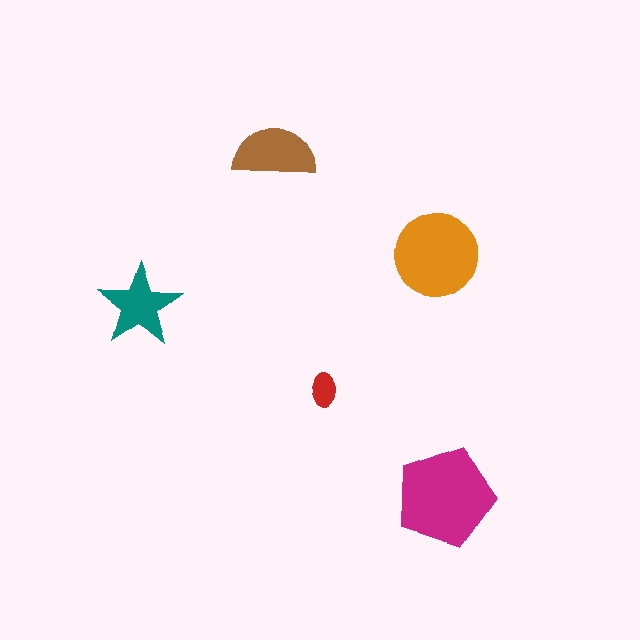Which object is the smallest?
The red ellipse.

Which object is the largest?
The magenta pentagon.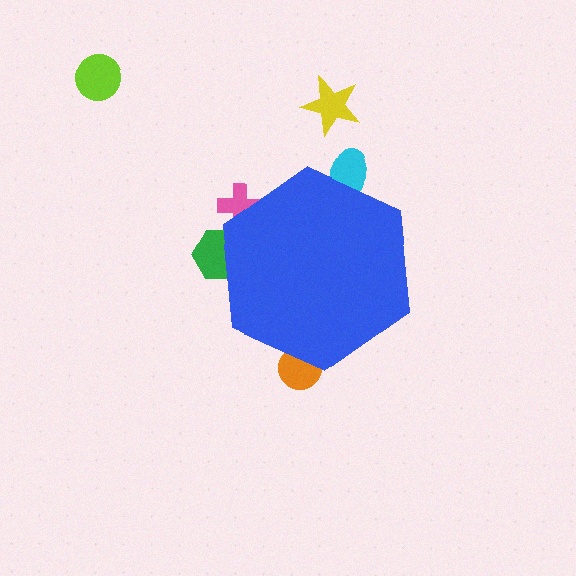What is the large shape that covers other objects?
A blue hexagon.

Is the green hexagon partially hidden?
Yes, the green hexagon is partially hidden behind the blue hexagon.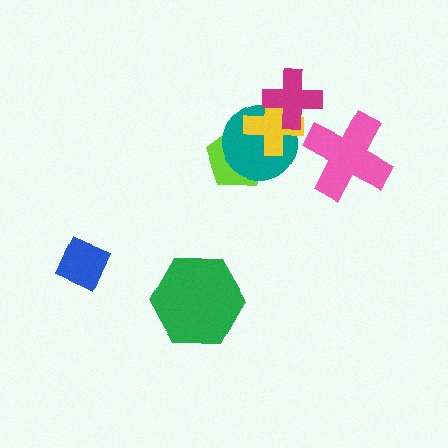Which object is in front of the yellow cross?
The magenta cross is in front of the yellow cross.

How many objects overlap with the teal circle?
3 objects overlap with the teal circle.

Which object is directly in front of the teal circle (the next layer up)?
The yellow cross is directly in front of the teal circle.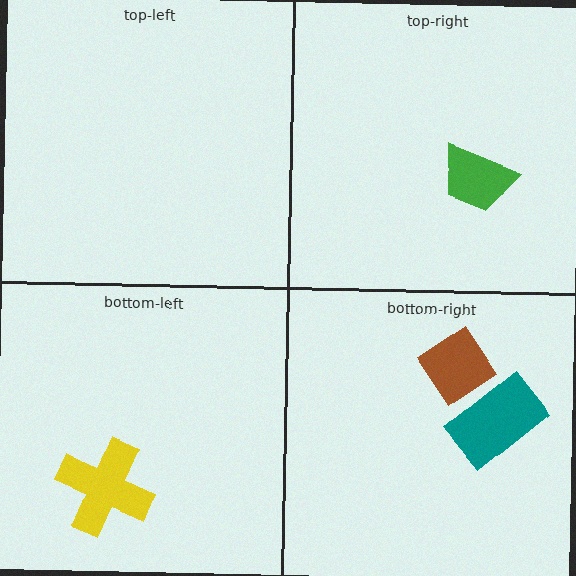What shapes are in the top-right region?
The green trapezoid.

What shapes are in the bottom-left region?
The yellow cross.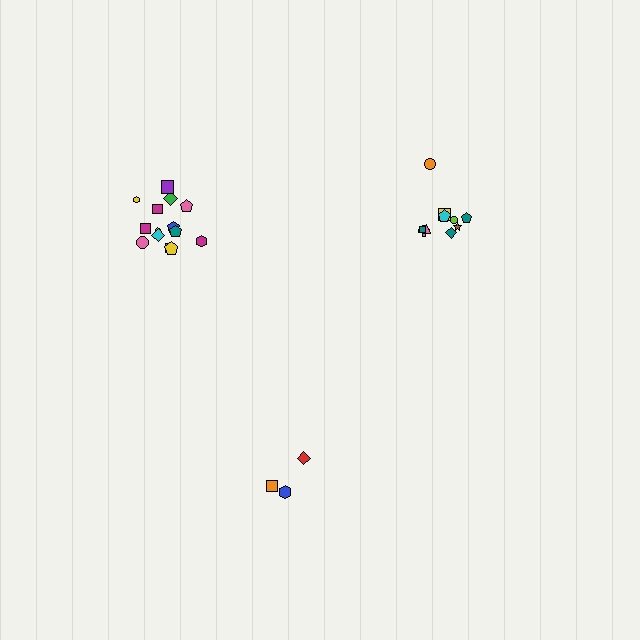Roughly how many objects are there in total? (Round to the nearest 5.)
Roughly 30 objects in total.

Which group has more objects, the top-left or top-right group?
The top-left group.